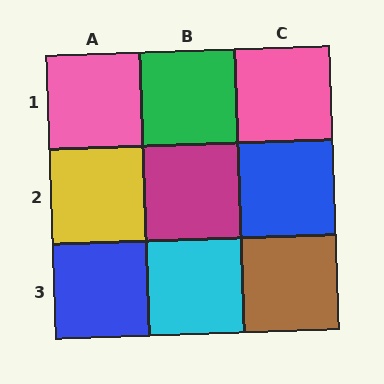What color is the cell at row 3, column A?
Blue.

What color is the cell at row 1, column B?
Green.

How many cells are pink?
2 cells are pink.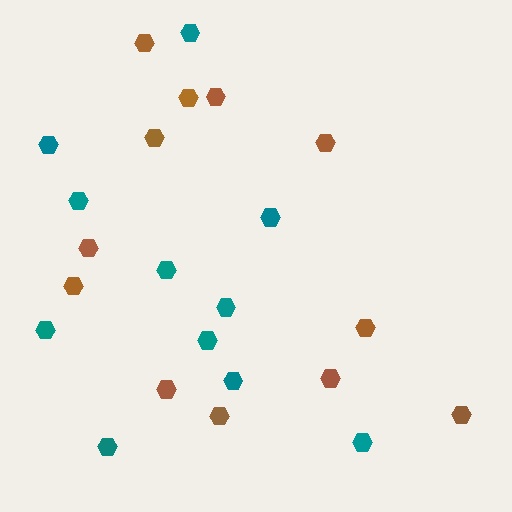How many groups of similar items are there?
There are 2 groups: one group of teal hexagons (11) and one group of brown hexagons (12).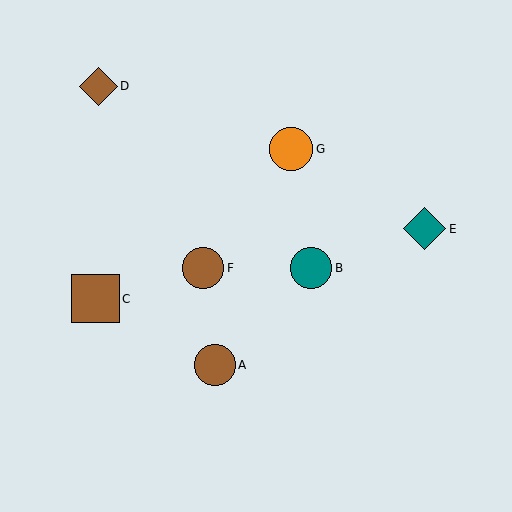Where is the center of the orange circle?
The center of the orange circle is at (291, 149).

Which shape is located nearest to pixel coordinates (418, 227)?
The teal diamond (labeled E) at (425, 229) is nearest to that location.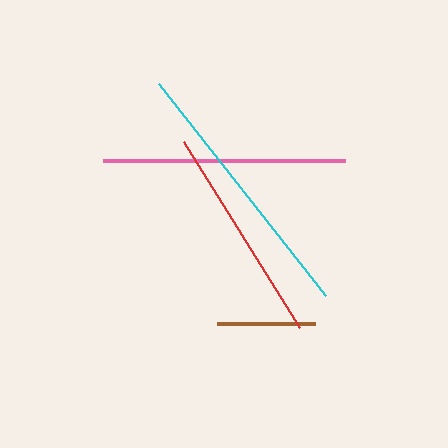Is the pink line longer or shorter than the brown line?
The pink line is longer than the brown line.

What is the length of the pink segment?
The pink segment is approximately 242 pixels long.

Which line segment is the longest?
The cyan line is the longest at approximately 270 pixels.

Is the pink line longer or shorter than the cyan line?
The cyan line is longer than the pink line.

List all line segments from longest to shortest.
From longest to shortest: cyan, pink, red, brown.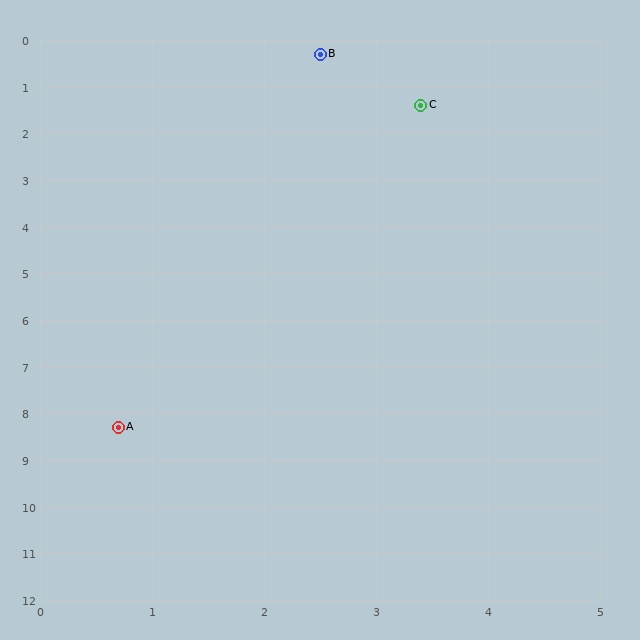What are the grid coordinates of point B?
Point B is at approximately (2.5, 0.3).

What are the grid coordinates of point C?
Point C is at approximately (3.4, 1.4).